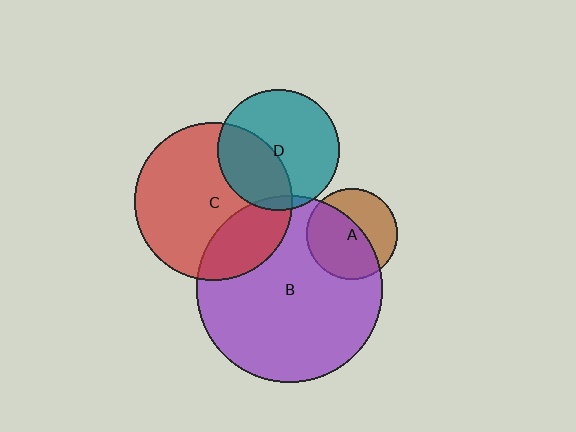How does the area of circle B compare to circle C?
Approximately 1.4 times.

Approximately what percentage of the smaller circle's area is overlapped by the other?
Approximately 5%.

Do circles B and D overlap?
Yes.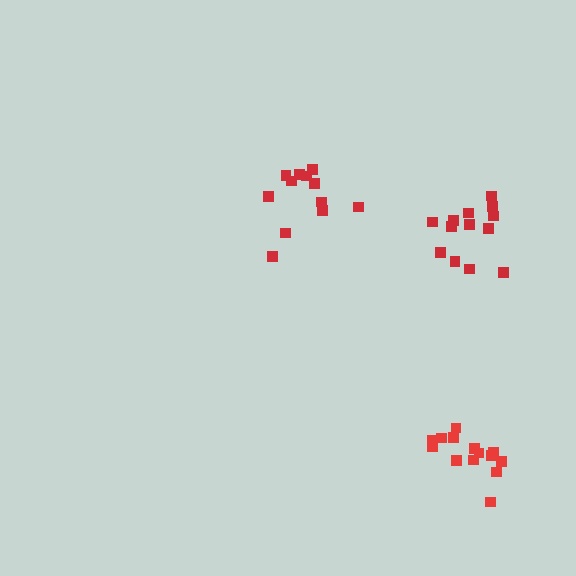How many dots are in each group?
Group 1: 12 dots, Group 2: 14 dots, Group 3: 13 dots (39 total).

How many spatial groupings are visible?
There are 3 spatial groupings.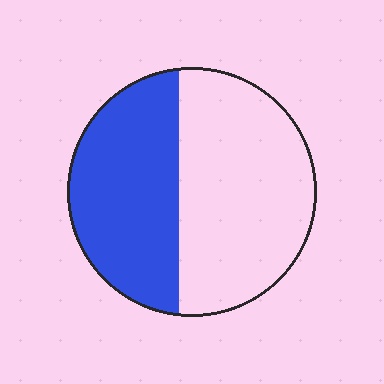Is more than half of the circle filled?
No.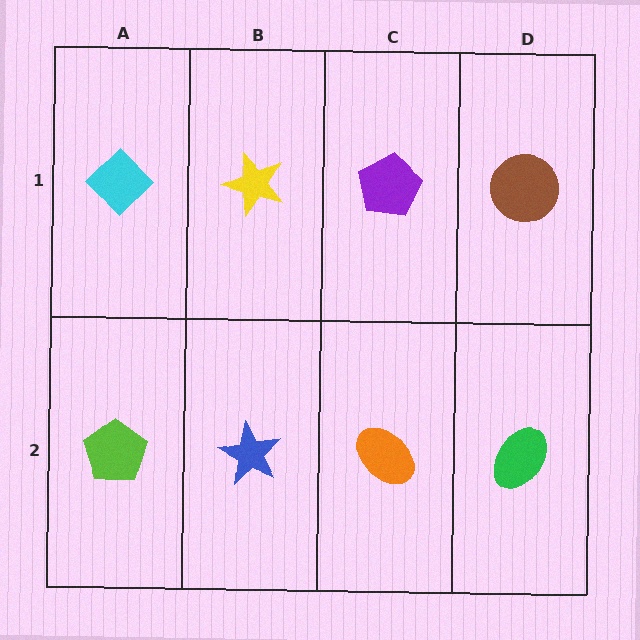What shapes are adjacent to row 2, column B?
A yellow star (row 1, column B), a lime pentagon (row 2, column A), an orange ellipse (row 2, column C).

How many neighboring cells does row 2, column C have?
3.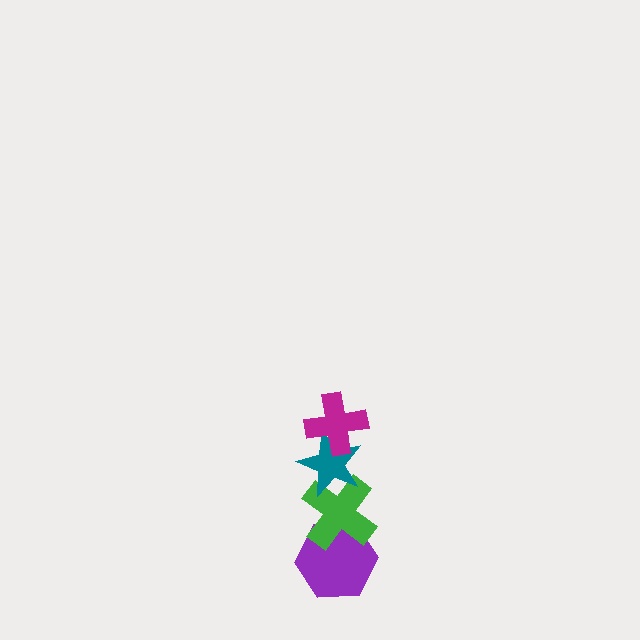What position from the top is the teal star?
The teal star is 2nd from the top.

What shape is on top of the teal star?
The magenta cross is on top of the teal star.